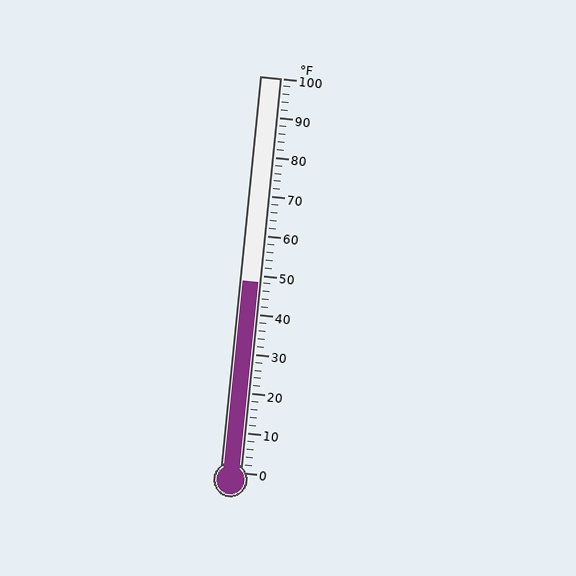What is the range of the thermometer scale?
The thermometer scale ranges from 0°F to 100°F.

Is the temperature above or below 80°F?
The temperature is below 80°F.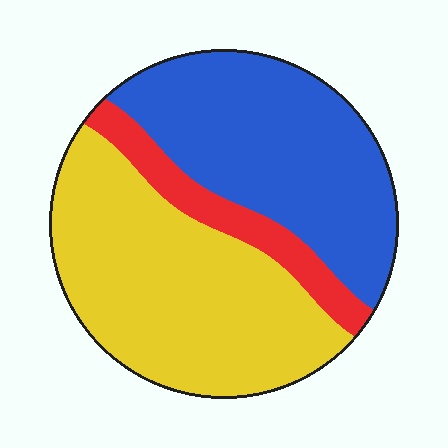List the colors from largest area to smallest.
From largest to smallest: yellow, blue, red.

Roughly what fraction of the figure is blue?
Blue takes up about two fifths (2/5) of the figure.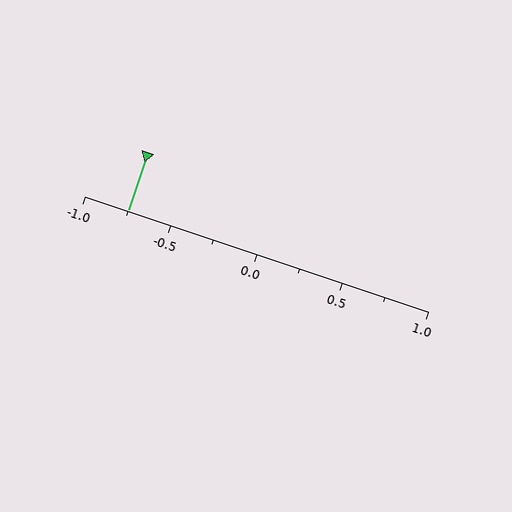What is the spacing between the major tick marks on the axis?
The major ticks are spaced 0.5 apart.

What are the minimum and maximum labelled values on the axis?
The axis runs from -1.0 to 1.0.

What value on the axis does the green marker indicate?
The marker indicates approximately -0.75.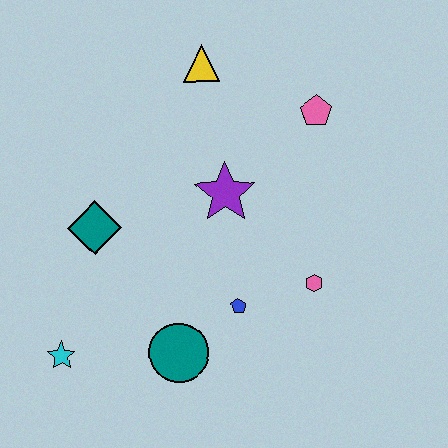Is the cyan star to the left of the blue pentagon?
Yes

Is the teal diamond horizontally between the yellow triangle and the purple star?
No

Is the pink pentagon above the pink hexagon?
Yes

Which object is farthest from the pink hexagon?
The cyan star is farthest from the pink hexagon.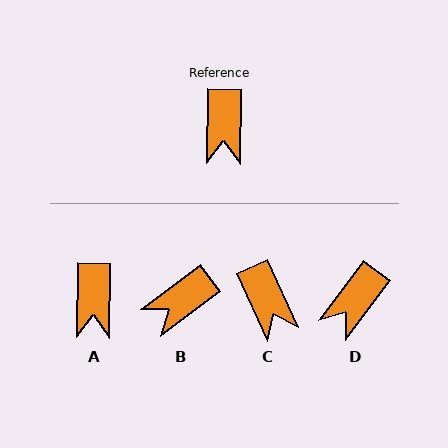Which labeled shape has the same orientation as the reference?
A.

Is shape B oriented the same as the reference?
No, it is off by about 53 degrees.